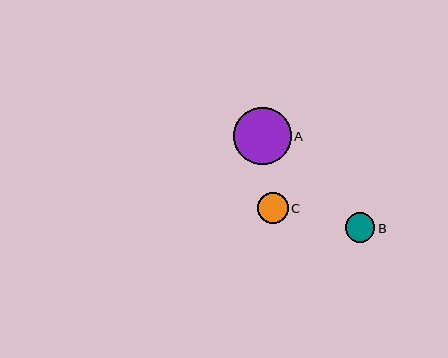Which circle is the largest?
Circle A is the largest with a size of approximately 58 pixels.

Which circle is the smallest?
Circle B is the smallest with a size of approximately 30 pixels.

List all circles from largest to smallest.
From largest to smallest: A, C, B.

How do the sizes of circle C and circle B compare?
Circle C and circle B are approximately the same size.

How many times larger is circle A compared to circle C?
Circle A is approximately 1.9 times the size of circle C.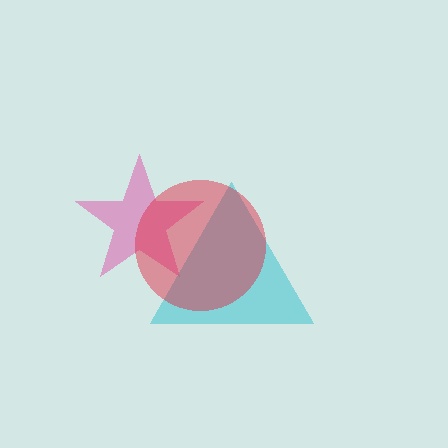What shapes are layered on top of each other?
The layered shapes are: a pink star, a cyan triangle, a red circle.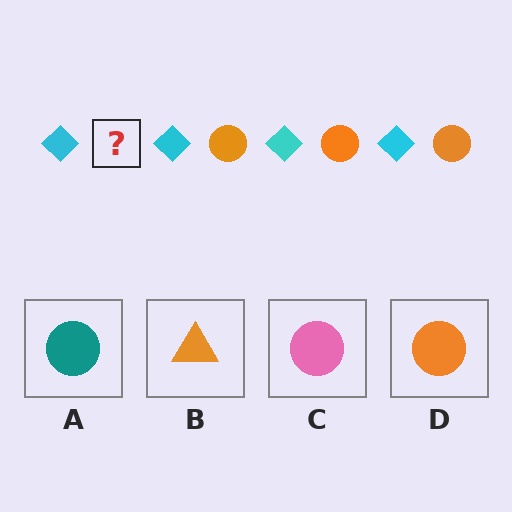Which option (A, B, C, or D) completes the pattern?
D.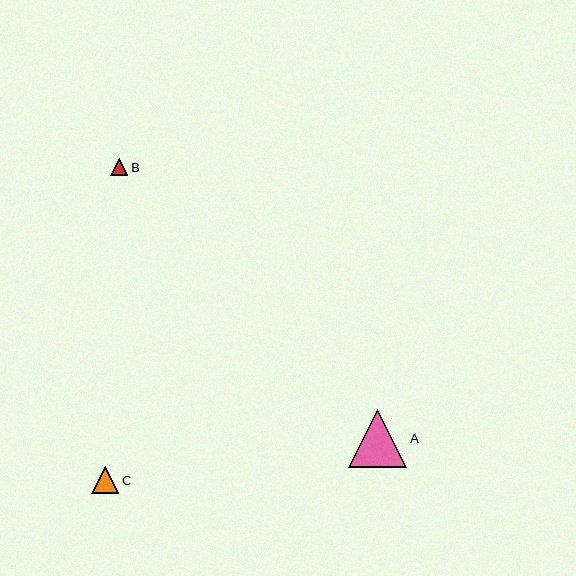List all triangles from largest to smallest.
From largest to smallest: A, C, B.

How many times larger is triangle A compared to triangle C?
Triangle A is approximately 2.1 times the size of triangle C.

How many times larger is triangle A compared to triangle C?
Triangle A is approximately 2.1 times the size of triangle C.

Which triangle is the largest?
Triangle A is the largest with a size of approximately 58 pixels.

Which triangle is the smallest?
Triangle B is the smallest with a size of approximately 18 pixels.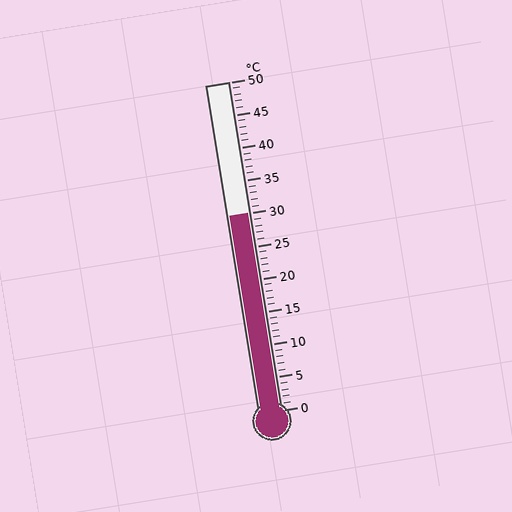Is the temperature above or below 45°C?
The temperature is below 45°C.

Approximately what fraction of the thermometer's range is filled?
The thermometer is filled to approximately 60% of its range.